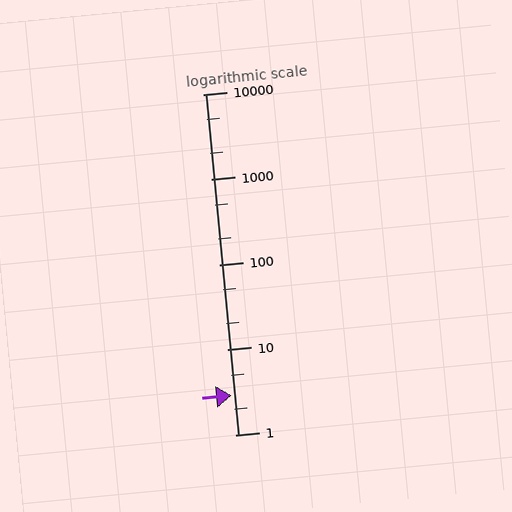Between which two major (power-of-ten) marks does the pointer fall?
The pointer is between 1 and 10.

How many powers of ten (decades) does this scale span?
The scale spans 4 decades, from 1 to 10000.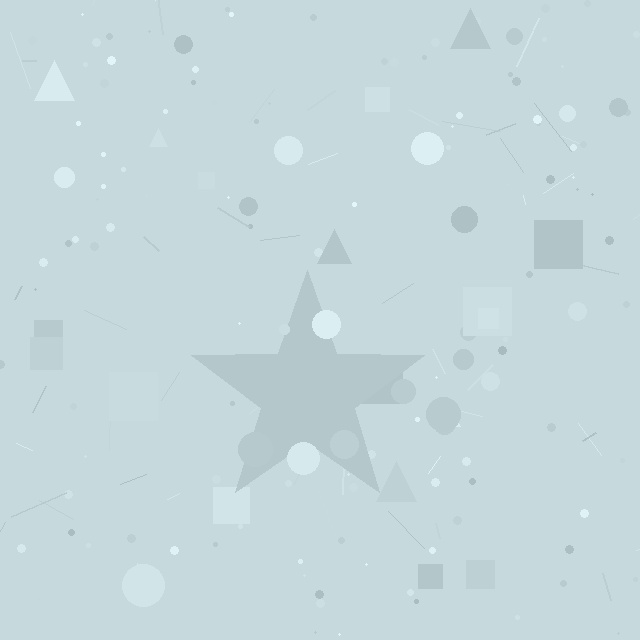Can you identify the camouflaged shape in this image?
The camouflaged shape is a star.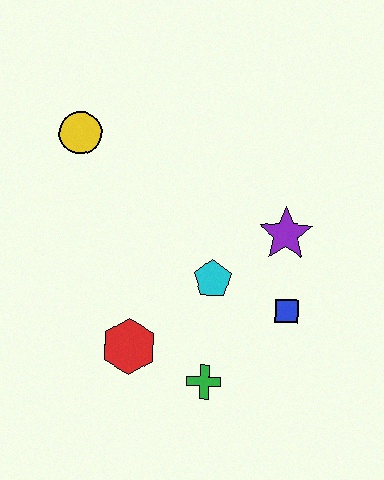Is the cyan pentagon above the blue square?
Yes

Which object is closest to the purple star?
The blue square is closest to the purple star.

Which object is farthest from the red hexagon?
The yellow circle is farthest from the red hexagon.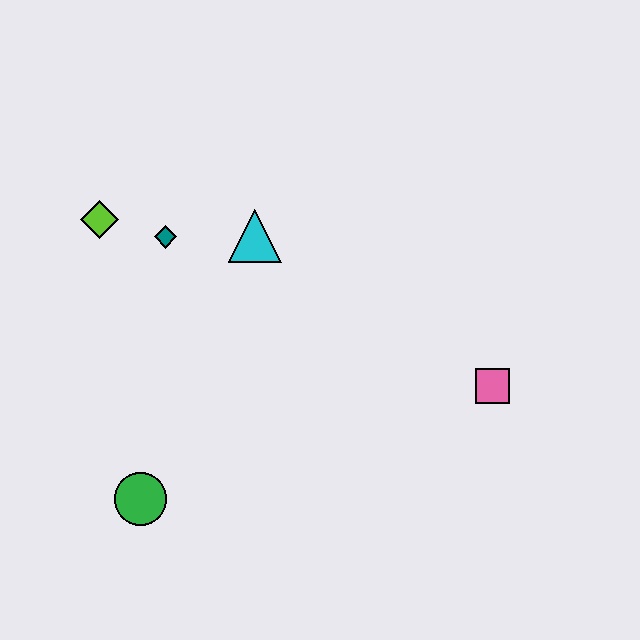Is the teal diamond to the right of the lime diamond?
Yes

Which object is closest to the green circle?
The teal diamond is closest to the green circle.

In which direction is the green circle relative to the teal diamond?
The green circle is below the teal diamond.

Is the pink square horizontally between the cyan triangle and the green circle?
No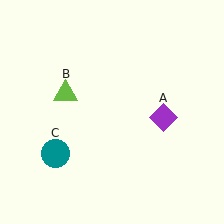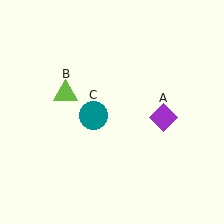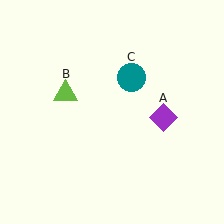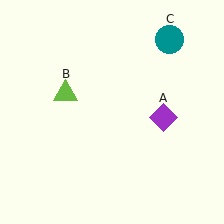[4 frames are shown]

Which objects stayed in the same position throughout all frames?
Purple diamond (object A) and lime triangle (object B) remained stationary.